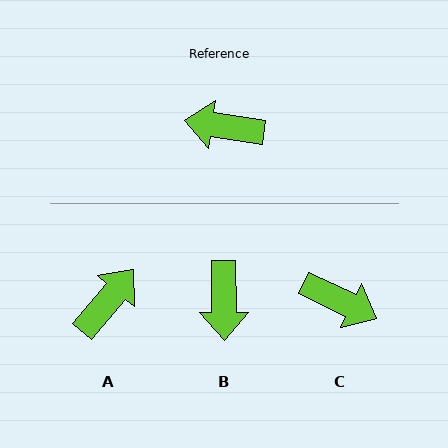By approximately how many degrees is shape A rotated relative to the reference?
Approximately 121 degrees clockwise.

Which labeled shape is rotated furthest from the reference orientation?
C, about 163 degrees away.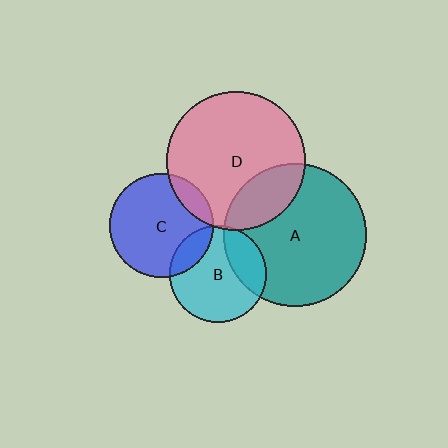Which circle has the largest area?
Circle A (teal).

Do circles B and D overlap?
Yes.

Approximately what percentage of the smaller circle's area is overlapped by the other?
Approximately 5%.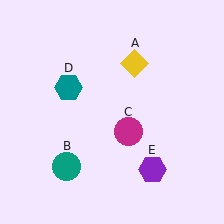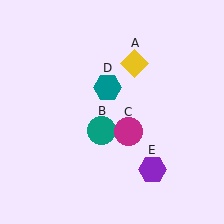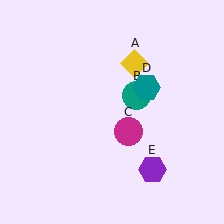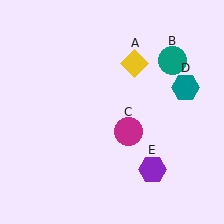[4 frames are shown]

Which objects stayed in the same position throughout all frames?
Yellow diamond (object A) and magenta circle (object C) and purple hexagon (object E) remained stationary.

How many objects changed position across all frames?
2 objects changed position: teal circle (object B), teal hexagon (object D).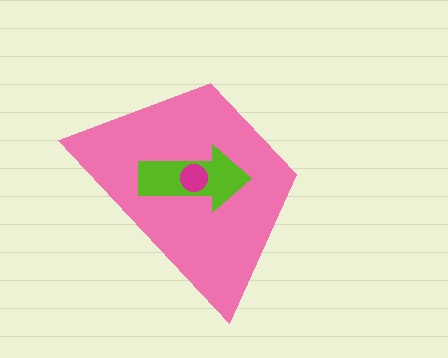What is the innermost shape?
The magenta circle.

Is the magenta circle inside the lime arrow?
Yes.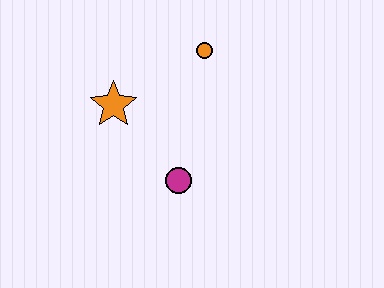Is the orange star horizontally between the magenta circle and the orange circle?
No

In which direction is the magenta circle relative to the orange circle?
The magenta circle is below the orange circle.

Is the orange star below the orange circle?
Yes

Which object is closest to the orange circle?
The orange star is closest to the orange circle.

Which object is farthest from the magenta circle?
The orange circle is farthest from the magenta circle.